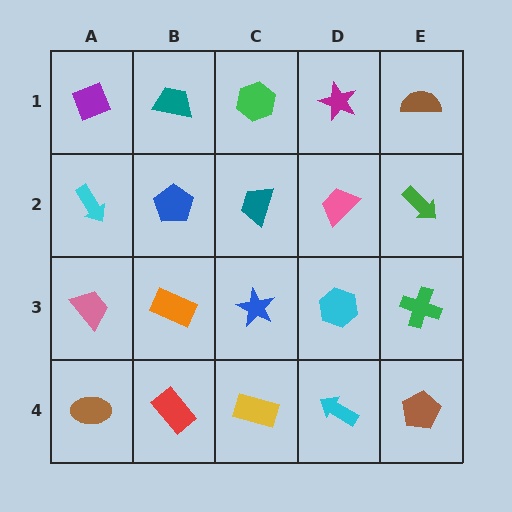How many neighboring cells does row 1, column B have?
3.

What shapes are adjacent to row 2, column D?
A magenta star (row 1, column D), a cyan hexagon (row 3, column D), a teal trapezoid (row 2, column C), a green arrow (row 2, column E).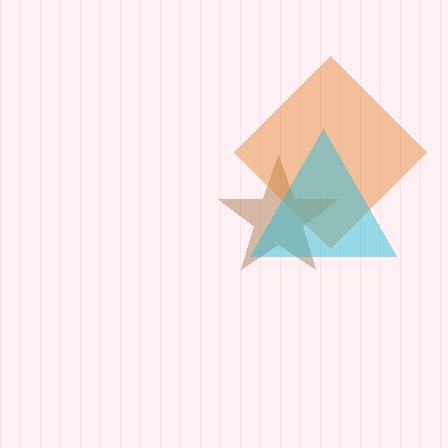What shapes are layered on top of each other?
The layered shapes are: a brown star, an orange diamond, a cyan triangle.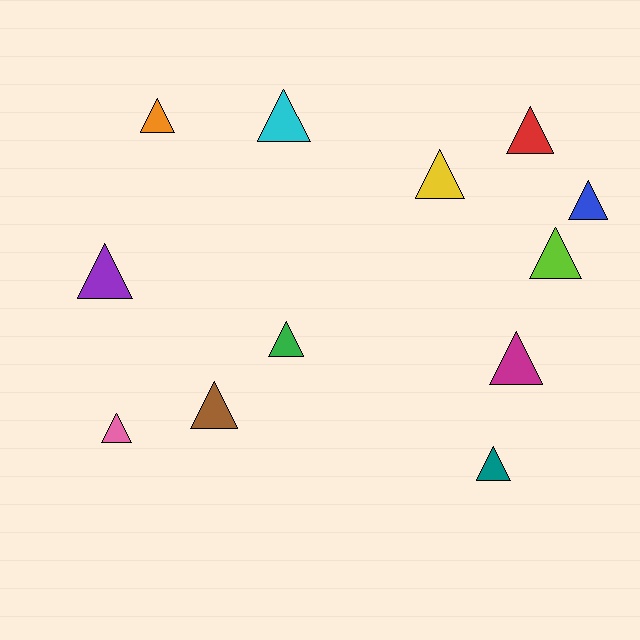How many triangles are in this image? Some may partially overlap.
There are 12 triangles.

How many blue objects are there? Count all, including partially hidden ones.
There is 1 blue object.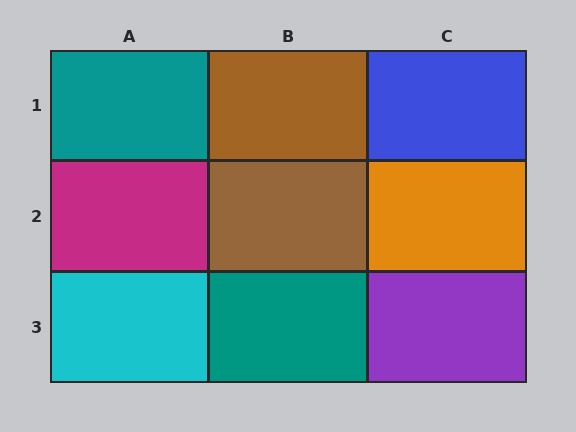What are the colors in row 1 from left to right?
Teal, brown, blue.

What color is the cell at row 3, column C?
Purple.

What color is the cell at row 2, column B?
Brown.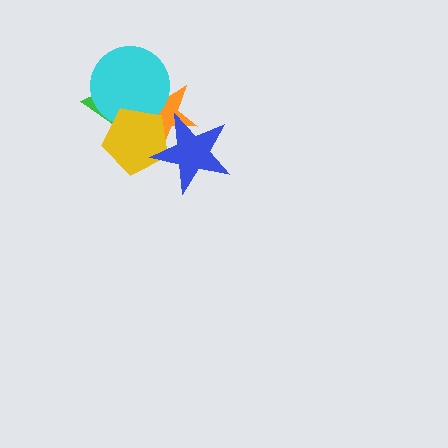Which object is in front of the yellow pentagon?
The blue star is in front of the yellow pentagon.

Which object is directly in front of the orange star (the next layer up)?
The cyan circle is directly in front of the orange star.